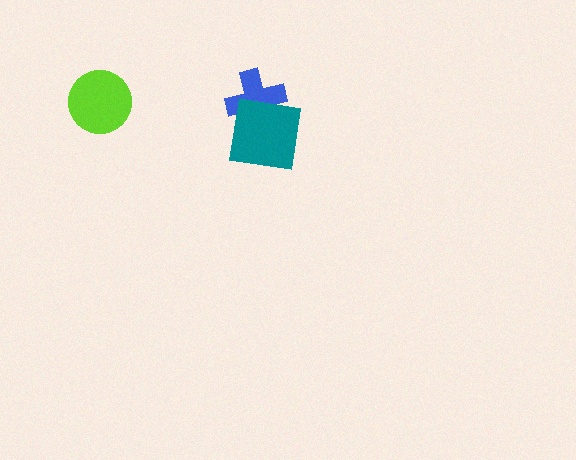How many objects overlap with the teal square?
1 object overlaps with the teal square.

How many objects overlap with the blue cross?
1 object overlaps with the blue cross.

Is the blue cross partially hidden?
Yes, it is partially covered by another shape.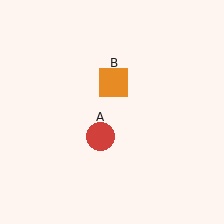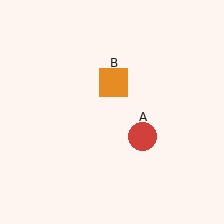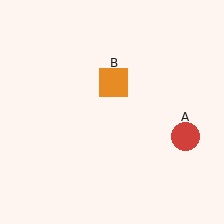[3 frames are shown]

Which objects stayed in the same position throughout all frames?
Orange square (object B) remained stationary.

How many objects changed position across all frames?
1 object changed position: red circle (object A).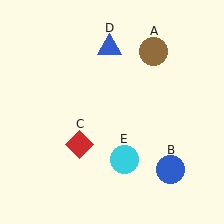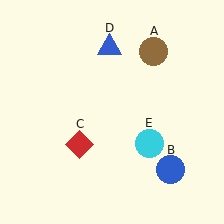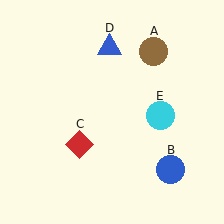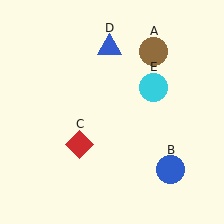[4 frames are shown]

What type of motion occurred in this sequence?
The cyan circle (object E) rotated counterclockwise around the center of the scene.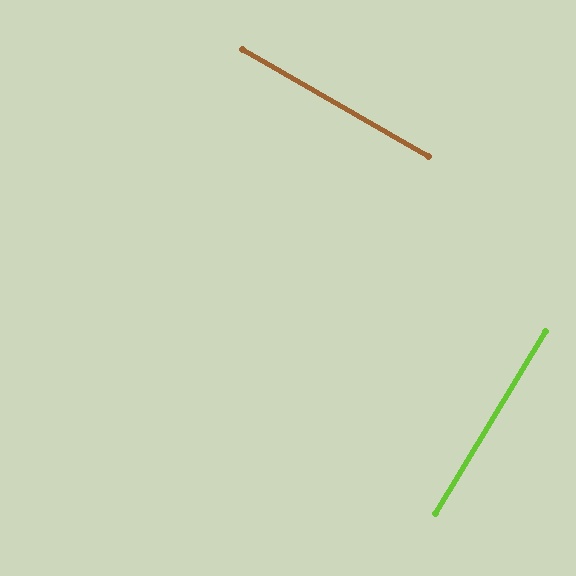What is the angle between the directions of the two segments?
Approximately 89 degrees.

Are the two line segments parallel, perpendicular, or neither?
Perpendicular — they meet at approximately 89°.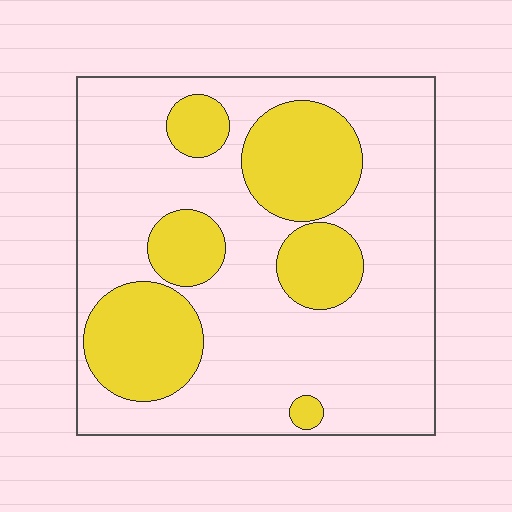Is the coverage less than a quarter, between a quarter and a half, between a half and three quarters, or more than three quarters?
Between a quarter and a half.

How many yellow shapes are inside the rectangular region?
6.